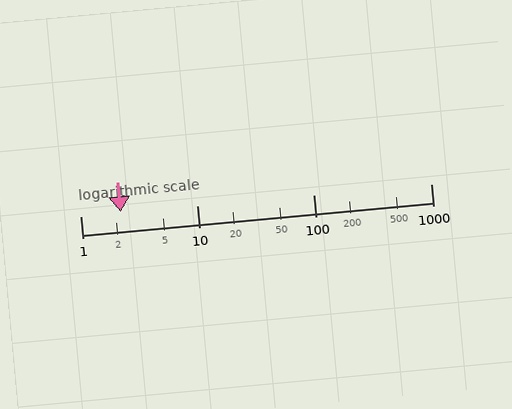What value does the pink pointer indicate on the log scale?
The pointer indicates approximately 2.2.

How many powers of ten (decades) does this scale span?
The scale spans 3 decades, from 1 to 1000.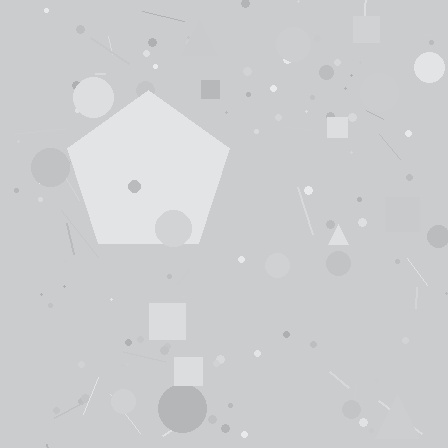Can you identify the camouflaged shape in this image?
The camouflaged shape is a pentagon.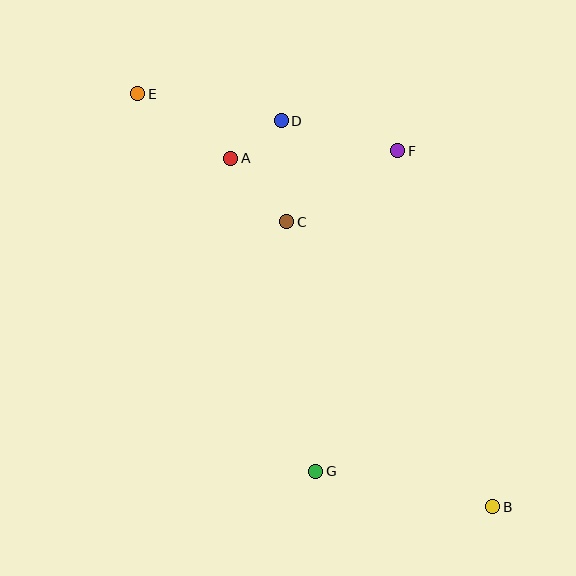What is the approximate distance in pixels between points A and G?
The distance between A and G is approximately 324 pixels.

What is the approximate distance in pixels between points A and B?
The distance between A and B is approximately 436 pixels.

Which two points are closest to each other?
Points A and D are closest to each other.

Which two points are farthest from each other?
Points B and E are farthest from each other.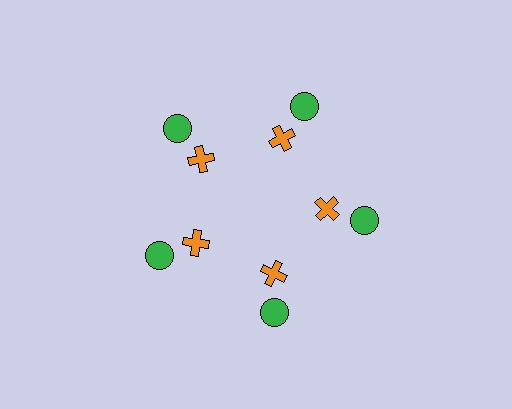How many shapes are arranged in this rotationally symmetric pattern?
There are 10 shapes, arranged in 5 groups of 2.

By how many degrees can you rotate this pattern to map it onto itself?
The pattern maps onto itself every 72 degrees of rotation.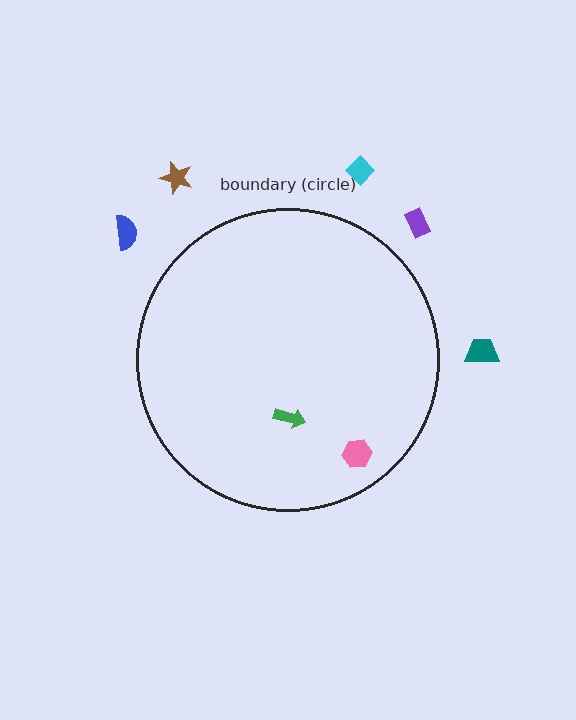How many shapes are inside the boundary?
2 inside, 5 outside.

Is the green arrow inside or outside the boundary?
Inside.